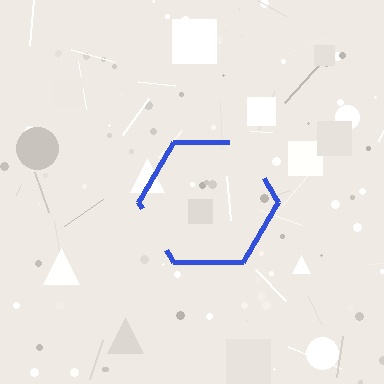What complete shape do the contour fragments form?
The contour fragments form a hexagon.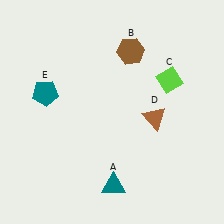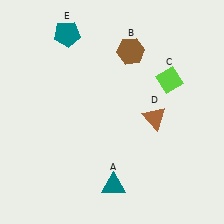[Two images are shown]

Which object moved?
The teal pentagon (E) moved up.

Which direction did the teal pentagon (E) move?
The teal pentagon (E) moved up.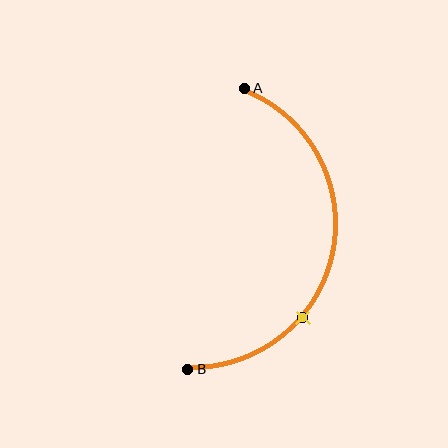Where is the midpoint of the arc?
The arc midpoint is the point on the curve farthest from the straight line joining A and B. It sits to the right of that line.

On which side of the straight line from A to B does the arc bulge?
The arc bulges to the right of the straight line connecting A and B.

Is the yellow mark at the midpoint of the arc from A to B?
No. The yellow mark lies on the arc but is closer to endpoint B. The arc midpoint would be at the point on the curve equidistant along the arc from both A and B.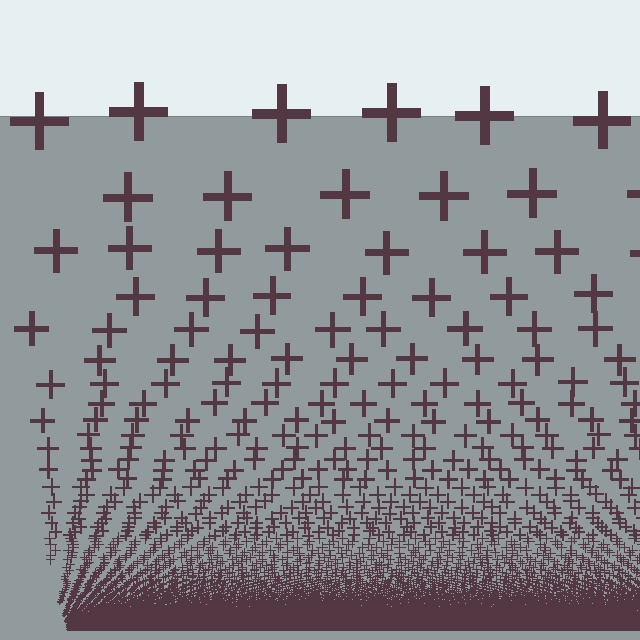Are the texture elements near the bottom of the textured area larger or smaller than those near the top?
Smaller. The gradient is inverted — elements near the bottom are smaller and denser.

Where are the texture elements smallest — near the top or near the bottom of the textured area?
Near the bottom.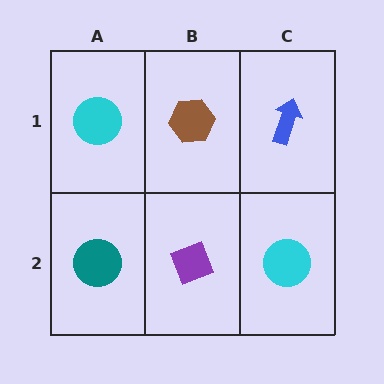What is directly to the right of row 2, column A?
A purple diamond.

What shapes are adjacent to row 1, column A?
A teal circle (row 2, column A), a brown hexagon (row 1, column B).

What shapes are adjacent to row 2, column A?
A cyan circle (row 1, column A), a purple diamond (row 2, column B).